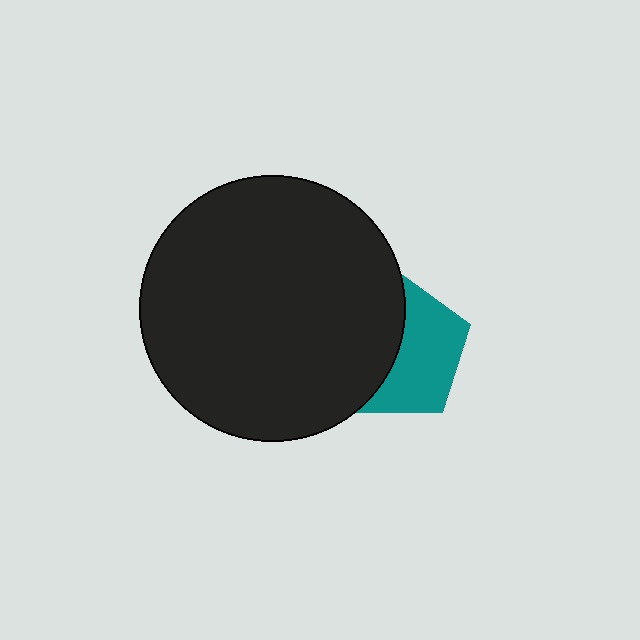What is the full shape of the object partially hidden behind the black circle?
The partially hidden object is a teal pentagon.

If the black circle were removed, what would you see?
You would see the complete teal pentagon.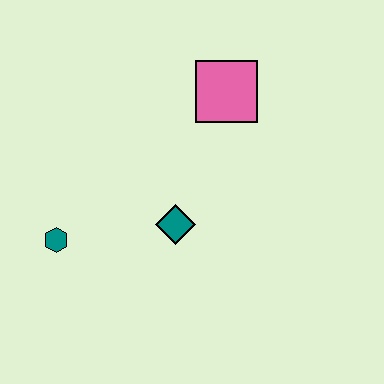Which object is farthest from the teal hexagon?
The pink square is farthest from the teal hexagon.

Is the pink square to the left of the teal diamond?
No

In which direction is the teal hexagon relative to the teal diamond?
The teal hexagon is to the left of the teal diamond.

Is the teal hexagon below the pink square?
Yes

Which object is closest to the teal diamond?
The teal hexagon is closest to the teal diamond.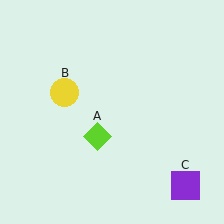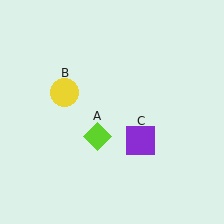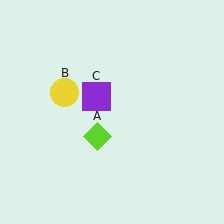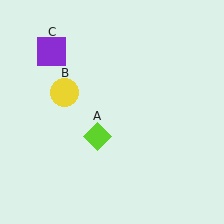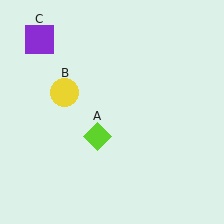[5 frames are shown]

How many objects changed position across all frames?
1 object changed position: purple square (object C).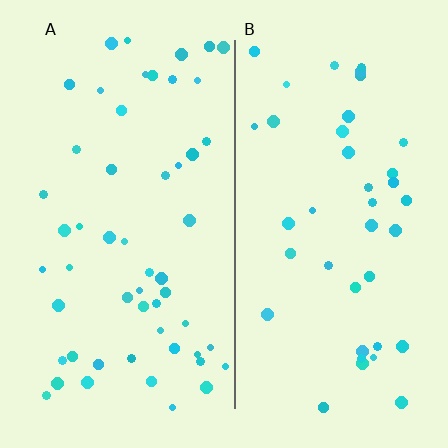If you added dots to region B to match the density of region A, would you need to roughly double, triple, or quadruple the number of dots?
Approximately double.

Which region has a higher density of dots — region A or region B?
A (the left).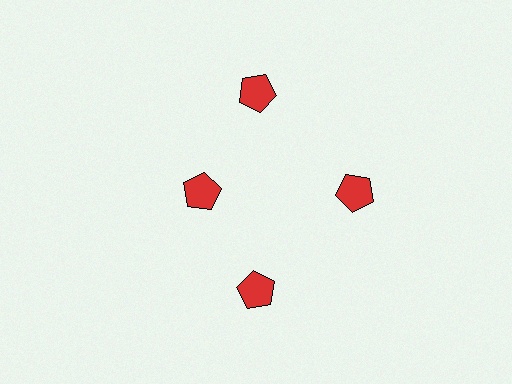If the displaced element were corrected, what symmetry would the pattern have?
It would have 4-fold rotational symmetry — the pattern would map onto itself every 90 degrees.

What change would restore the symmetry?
The symmetry would be restored by moving it outward, back onto the ring so that all 4 pentagons sit at equal angles and equal distance from the center.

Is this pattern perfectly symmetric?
No. The 4 red pentagons are arranged in a ring, but one element near the 9 o'clock position is pulled inward toward the center, breaking the 4-fold rotational symmetry.